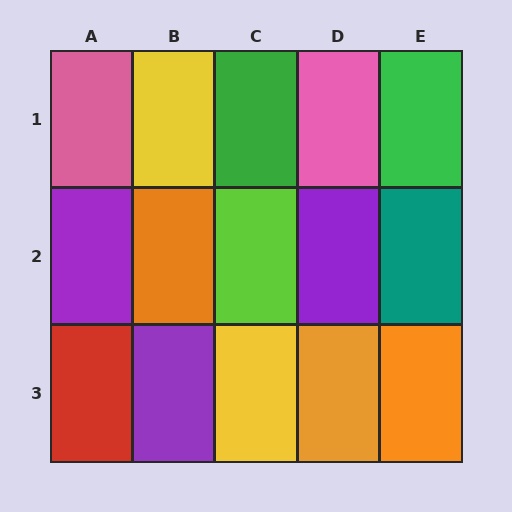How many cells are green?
2 cells are green.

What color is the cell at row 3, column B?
Purple.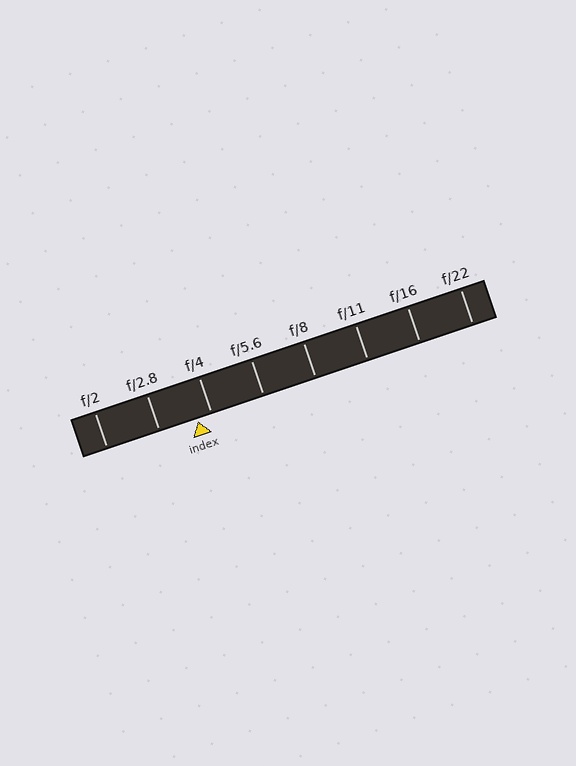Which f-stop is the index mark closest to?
The index mark is closest to f/4.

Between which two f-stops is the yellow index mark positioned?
The index mark is between f/2.8 and f/4.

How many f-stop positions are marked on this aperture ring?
There are 8 f-stop positions marked.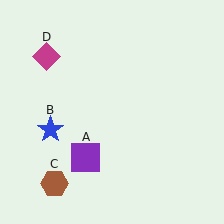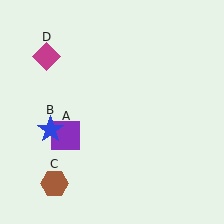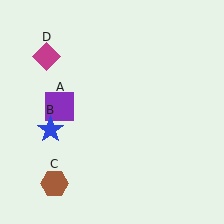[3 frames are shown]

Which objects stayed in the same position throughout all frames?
Blue star (object B) and brown hexagon (object C) and magenta diamond (object D) remained stationary.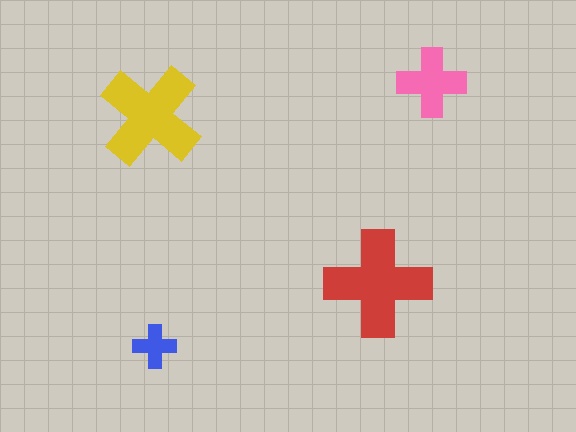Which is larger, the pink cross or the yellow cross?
The yellow one.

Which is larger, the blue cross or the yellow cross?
The yellow one.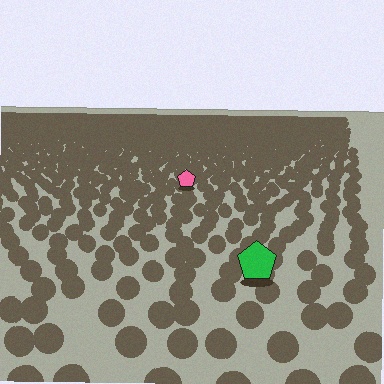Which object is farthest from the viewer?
The pink pentagon is farthest from the viewer. It appears smaller and the ground texture around it is denser.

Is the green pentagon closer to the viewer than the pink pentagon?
Yes. The green pentagon is closer — you can tell from the texture gradient: the ground texture is coarser near it.